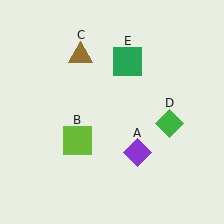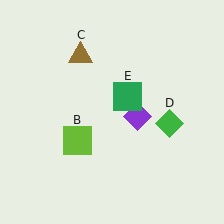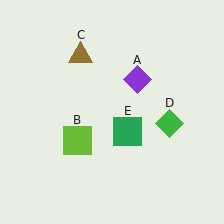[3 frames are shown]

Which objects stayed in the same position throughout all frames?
Lime square (object B) and brown triangle (object C) and green diamond (object D) remained stationary.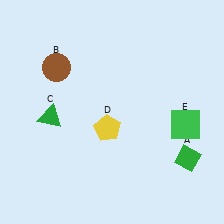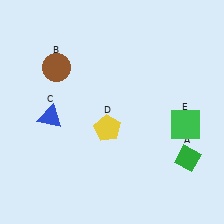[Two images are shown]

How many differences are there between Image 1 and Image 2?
There is 1 difference between the two images.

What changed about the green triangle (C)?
In Image 1, C is green. In Image 2, it changed to blue.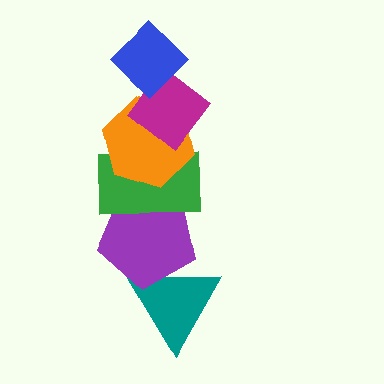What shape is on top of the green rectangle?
The orange hexagon is on top of the green rectangle.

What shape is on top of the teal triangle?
The purple pentagon is on top of the teal triangle.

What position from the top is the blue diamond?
The blue diamond is 1st from the top.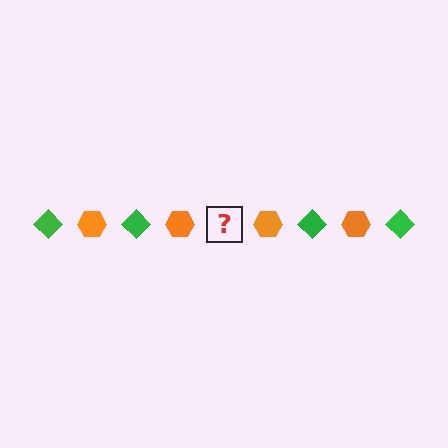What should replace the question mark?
The question mark should be replaced with a green diamond.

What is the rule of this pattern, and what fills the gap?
The rule is that the pattern alternates between green diamond and orange hexagon. The gap should be filled with a green diamond.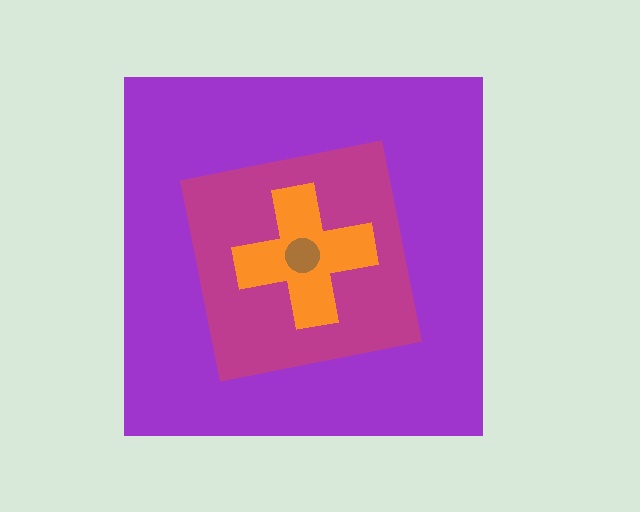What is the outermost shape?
The purple square.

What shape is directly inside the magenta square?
The orange cross.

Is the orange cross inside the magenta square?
Yes.